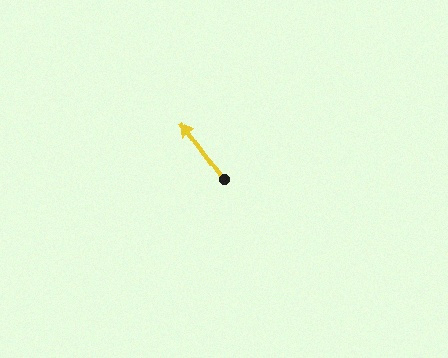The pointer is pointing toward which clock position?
Roughly 11 o'clock.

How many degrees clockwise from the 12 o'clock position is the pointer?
Approximately 324 degrees.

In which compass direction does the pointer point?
Northwest.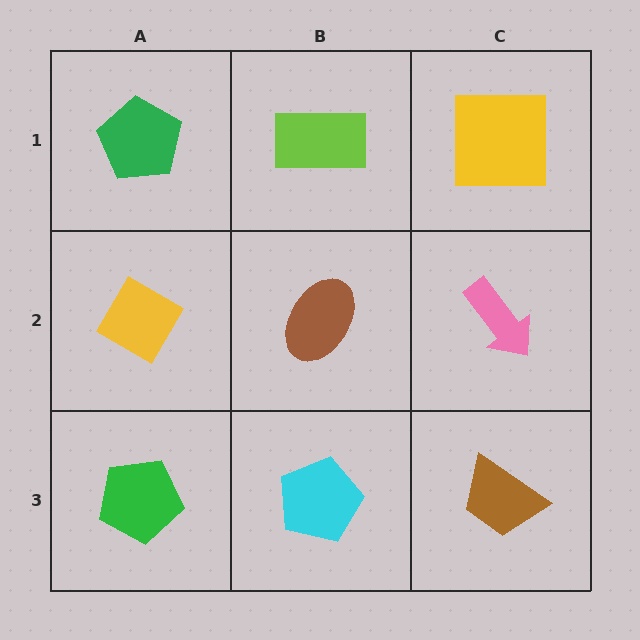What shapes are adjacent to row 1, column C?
A pink arrow (row 2, column C), a lime rectangle (row 1, column B).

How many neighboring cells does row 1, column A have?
2.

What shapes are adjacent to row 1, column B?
A brown ellipse (row 2, column B), a green pentagon (row 1, column A), a yellow square (row 1, column C).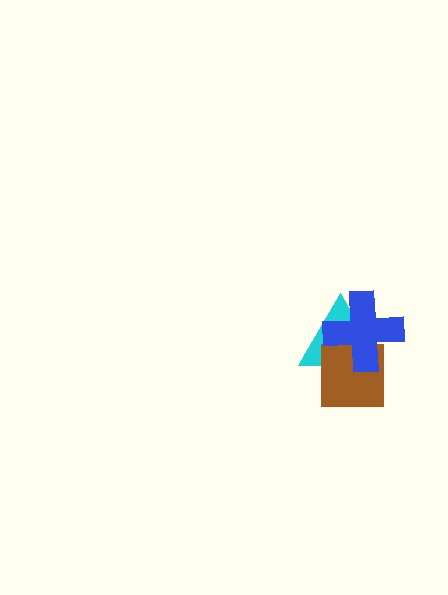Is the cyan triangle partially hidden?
Yes, it is partially covered by another shape.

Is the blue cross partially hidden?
No, no other shape covers it.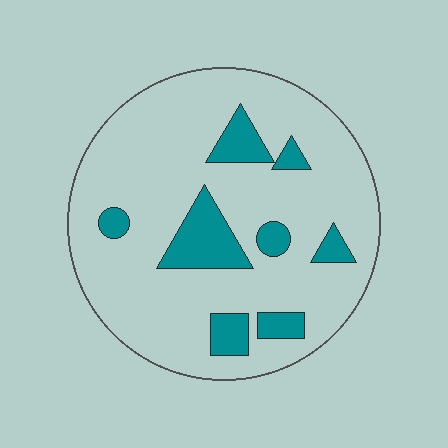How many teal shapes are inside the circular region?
8.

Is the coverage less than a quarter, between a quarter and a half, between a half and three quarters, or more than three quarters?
Less than a quarter.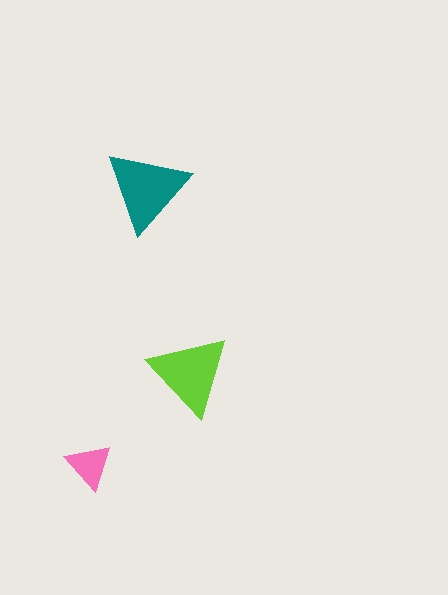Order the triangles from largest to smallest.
the teal one, the lime one, the pink one.